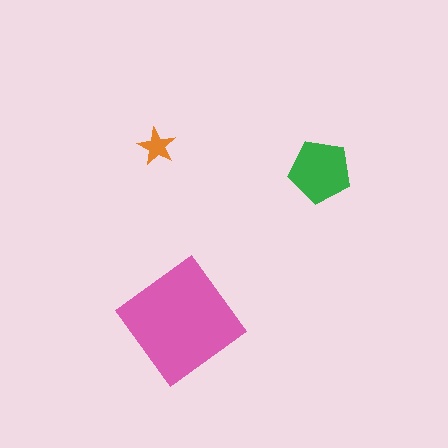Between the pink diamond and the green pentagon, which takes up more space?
The pink diamond.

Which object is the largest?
The pink diamond.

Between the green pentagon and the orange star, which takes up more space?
The green pentagon.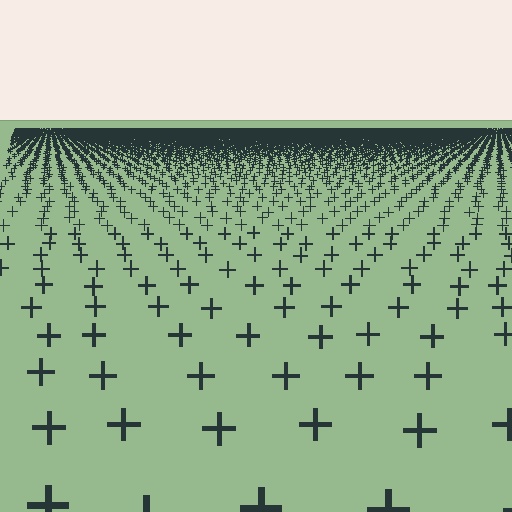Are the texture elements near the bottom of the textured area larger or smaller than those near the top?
Larger. Near the bottom, elements are closer to the viewer and appear at a bigger on-screen size.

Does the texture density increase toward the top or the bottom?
Density increases toward the top.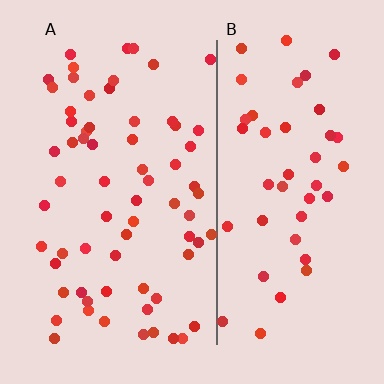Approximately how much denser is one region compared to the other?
Approximately 1.5× — region A over region B.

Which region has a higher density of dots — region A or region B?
A (the left).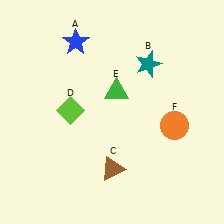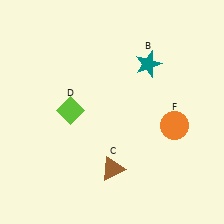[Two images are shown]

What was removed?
The green triangle (E), the blue star (A) were removed in Image 2.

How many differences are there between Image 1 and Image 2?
There are 2 differences between the two images.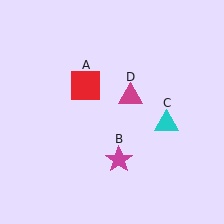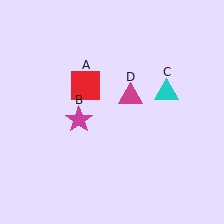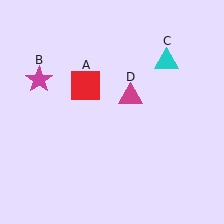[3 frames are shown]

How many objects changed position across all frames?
2 objects changed position: magenta star (object B), cyan triangle (object C).